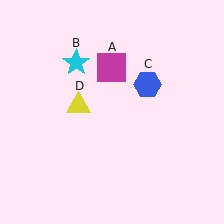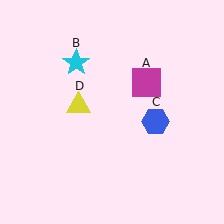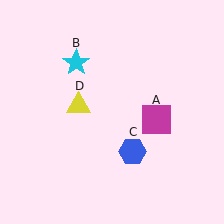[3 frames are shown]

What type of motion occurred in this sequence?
The magenta square (object A), blue hexagon (object C) rotated clockwise around the center of the scene.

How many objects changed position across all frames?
2 objects changed position: magenta square (object A), blue hexagon (object C).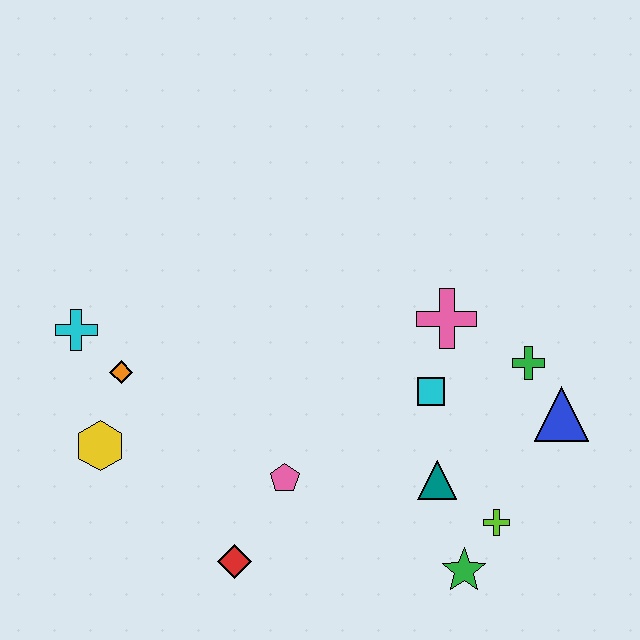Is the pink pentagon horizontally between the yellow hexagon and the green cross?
Yes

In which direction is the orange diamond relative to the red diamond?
The orange diamond is above the red diamond.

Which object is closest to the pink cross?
The cyan square is closest to the pink cross.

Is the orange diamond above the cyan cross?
No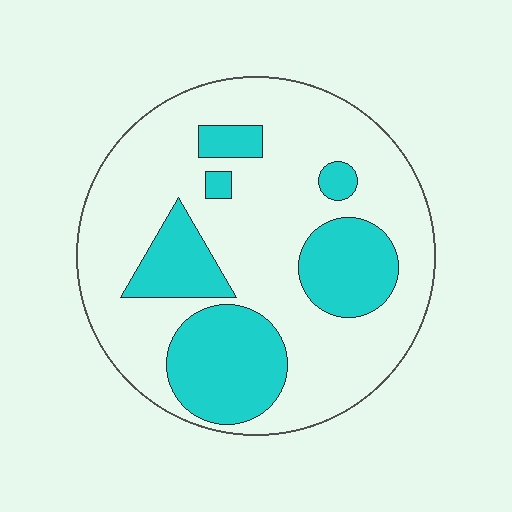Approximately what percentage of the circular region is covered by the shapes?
Approximately 30%.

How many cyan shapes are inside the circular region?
6.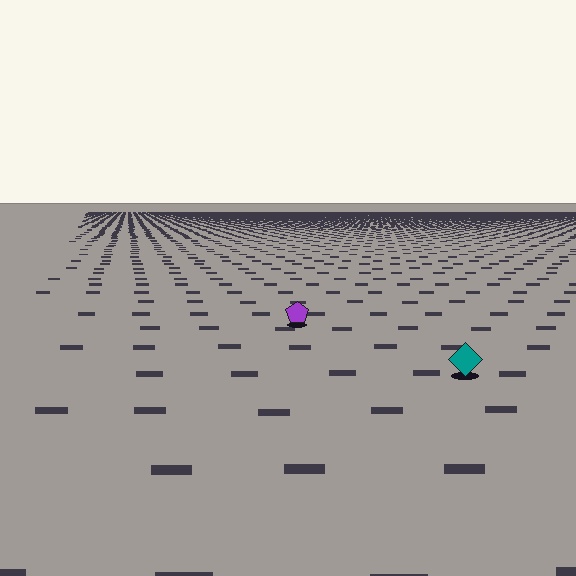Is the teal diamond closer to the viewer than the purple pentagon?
Yes. The teal diamond is closer — you can tell from the texture gradient: the ground texture is coarser near it.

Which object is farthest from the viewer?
The purple pentagon is farthest from the viewer. It appears smaller and the ground texture around it is denser.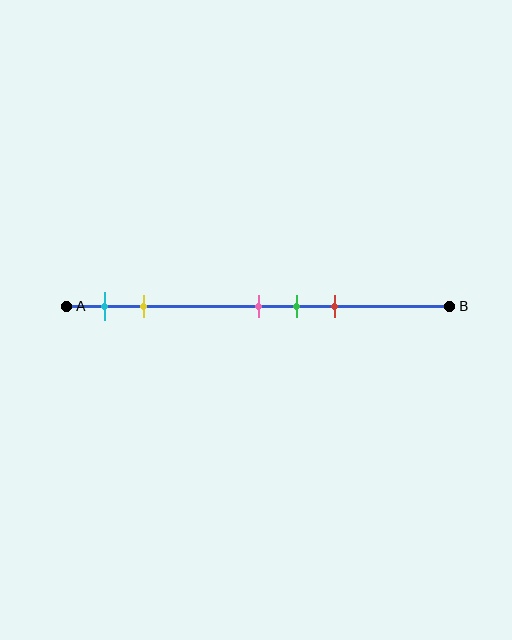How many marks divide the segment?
There are 5 marks dividing the segment.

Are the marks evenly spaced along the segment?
No, the marks are not evenly spaced.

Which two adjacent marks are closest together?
The pink and green marks are the closest adjacent pair.